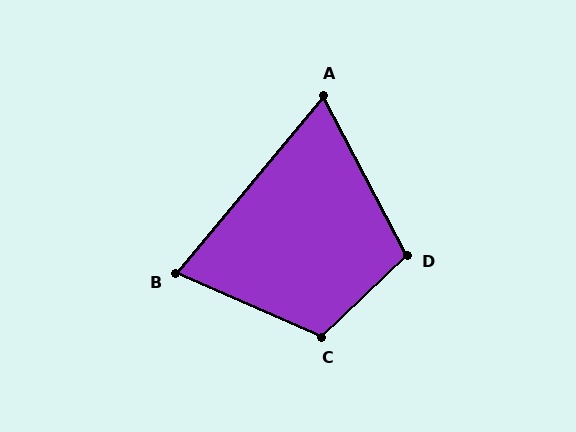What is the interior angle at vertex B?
Approximately 74 degrees (acute).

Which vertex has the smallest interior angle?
A, at approximately 67 degrees.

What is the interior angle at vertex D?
Approximately 106 degrees (obtuse).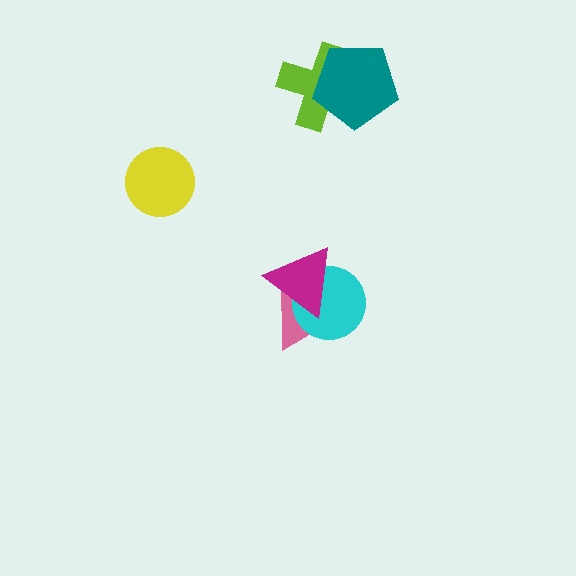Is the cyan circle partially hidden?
Yes, it is partially covered by another shape.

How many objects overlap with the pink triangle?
2 objects overlap with the pink triangle.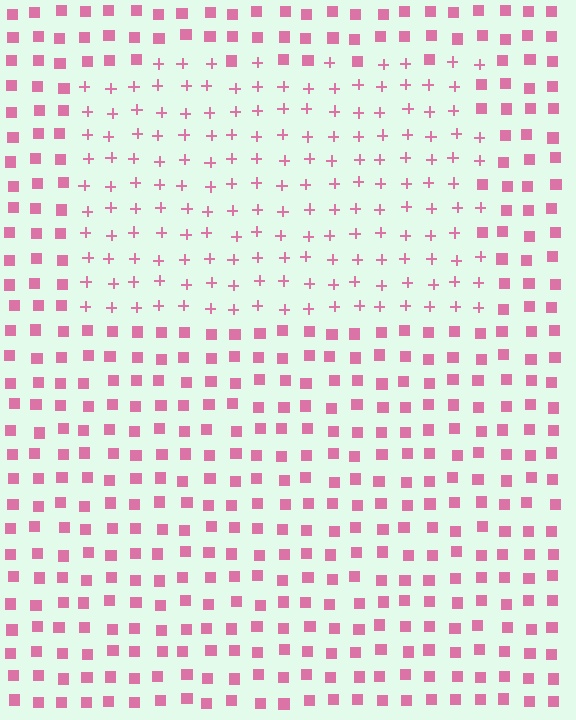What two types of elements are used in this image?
The image uses plus signs inside the rectangle region and squares outside it.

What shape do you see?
I see a rectangle.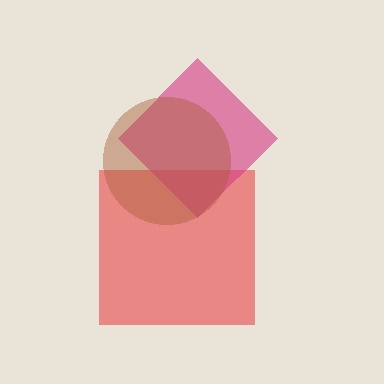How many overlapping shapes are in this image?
There are 3 overlapping shapes in the image.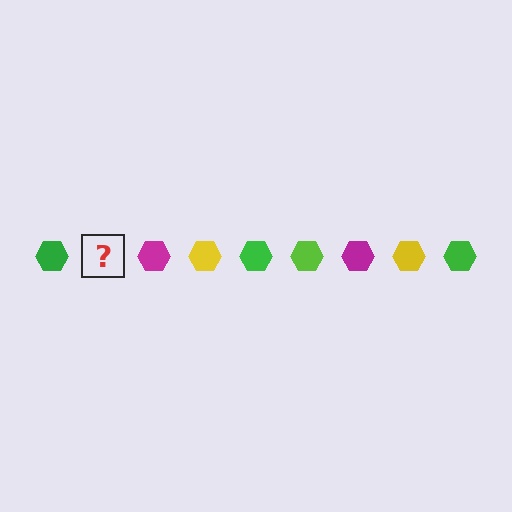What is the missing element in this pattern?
The missing element is a lime hexagon.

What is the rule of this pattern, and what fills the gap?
The rule is that the pattern cycles through green, lime, magenta, yellow hexagons. The gap should be filled with a lime hexagon.